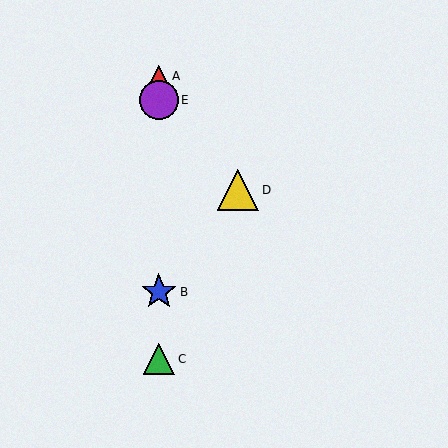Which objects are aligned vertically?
Objects A, B, C, E are aligned vertically.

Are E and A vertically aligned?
Yes, both are at x≈159.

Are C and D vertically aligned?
No, C is at x≈159 and D is at x≈238.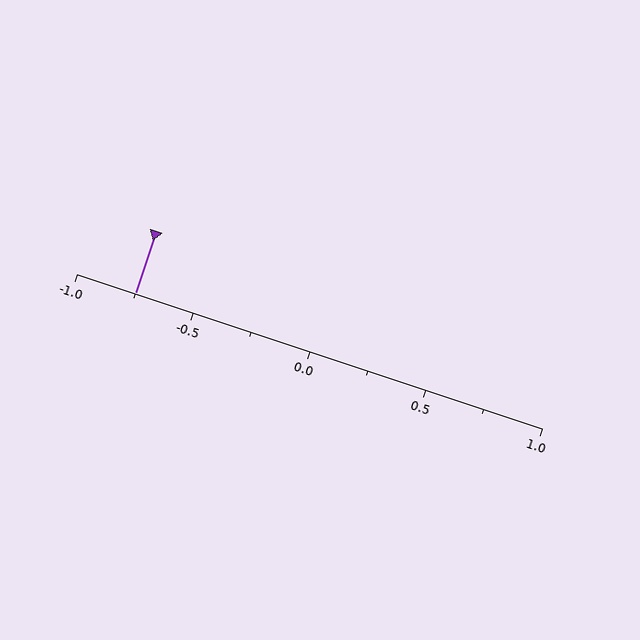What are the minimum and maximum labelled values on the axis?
The axis runs from -1.0 to 1.0.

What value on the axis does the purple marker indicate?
The marker indicates approximately -0.75.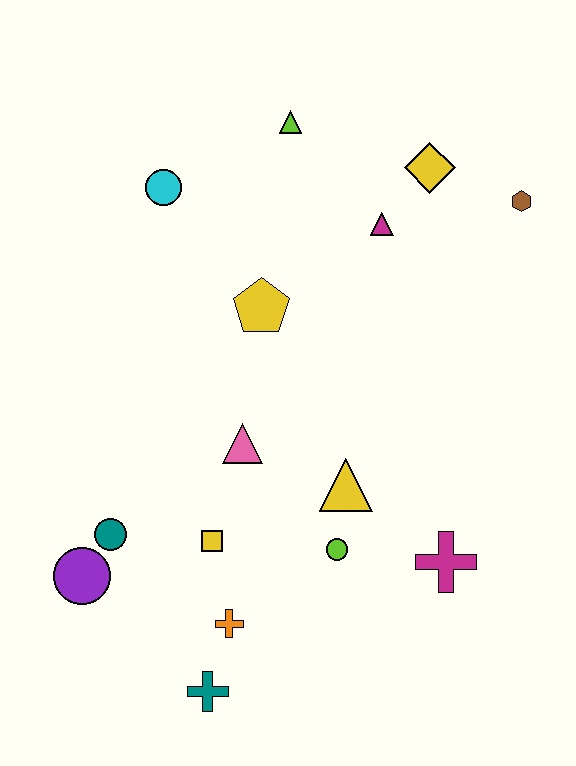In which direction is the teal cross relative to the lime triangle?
The teal cross is below the lime triangle.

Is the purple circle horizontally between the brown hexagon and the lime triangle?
No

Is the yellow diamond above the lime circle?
Yes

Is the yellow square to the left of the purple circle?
No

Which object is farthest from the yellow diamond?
The teal cross is farthest from the yellow diamond.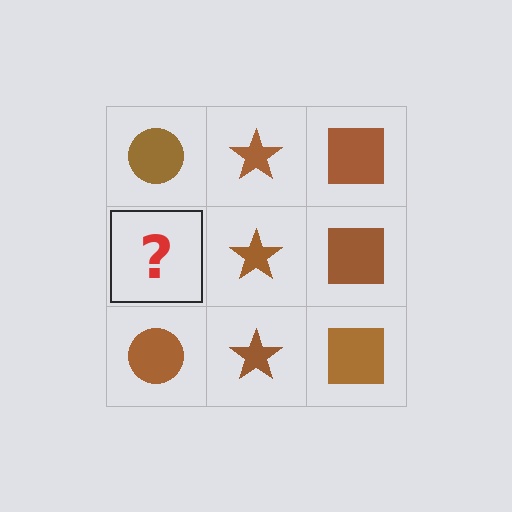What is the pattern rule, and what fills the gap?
The rule is that each column has a consistent shape. The gap should be filled with a brown circle.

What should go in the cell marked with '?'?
The missing cell should contain a brown circle.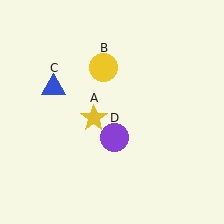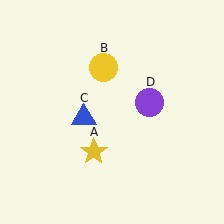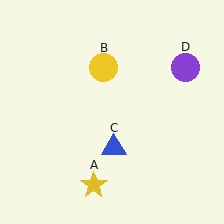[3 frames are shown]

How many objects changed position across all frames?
3 objects changed position: yellow star (object A), blue triangle (object C), purple circle (object D).